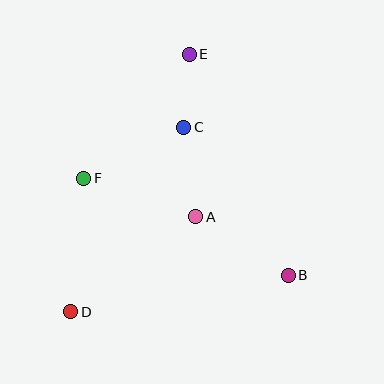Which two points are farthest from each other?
Points D and E are farthest from each other.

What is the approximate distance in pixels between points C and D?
The distance between C and D is approximately 216 pixels.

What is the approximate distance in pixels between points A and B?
The distance between A and B is approximately 109 pixels.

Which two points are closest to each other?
Points C and E are closest to each other.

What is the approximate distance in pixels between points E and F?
The distance between E and F is approximately 163 pixels.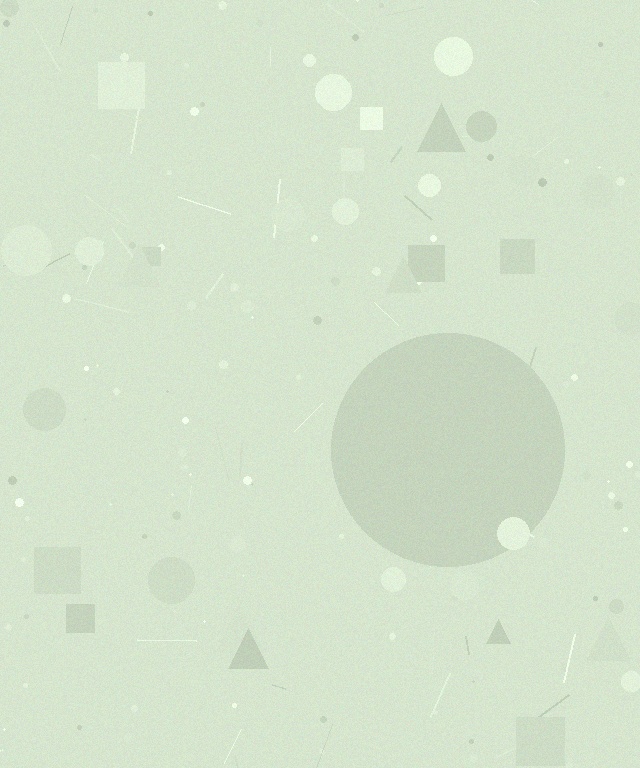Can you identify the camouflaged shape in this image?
The camouflaged shape is a circle.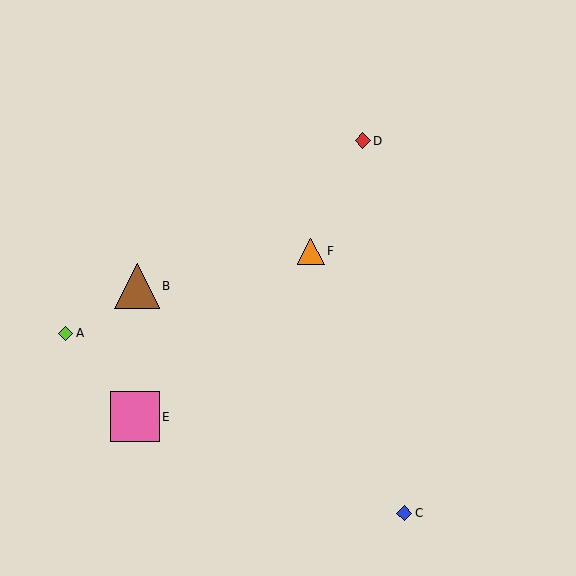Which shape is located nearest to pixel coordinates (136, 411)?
The pink square (labeled E) at (135, 417) is nearest to that location.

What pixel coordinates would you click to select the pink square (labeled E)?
Click at (135, 417) to select the pink square E.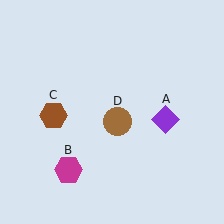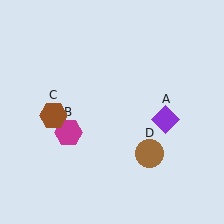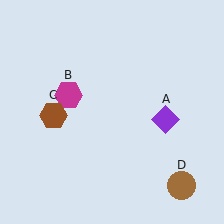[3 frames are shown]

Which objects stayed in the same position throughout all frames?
Purple diamond (object A) and brown hexagon (object C) remained stationary.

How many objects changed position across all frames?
2 objects changed position: magenta hexagon (object B), brown circle (object D).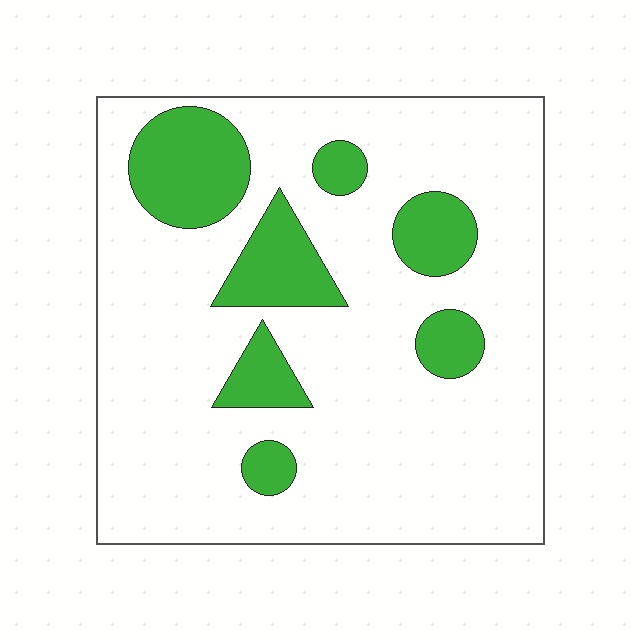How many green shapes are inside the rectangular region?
7.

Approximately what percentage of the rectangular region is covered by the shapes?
Approximately 20%.